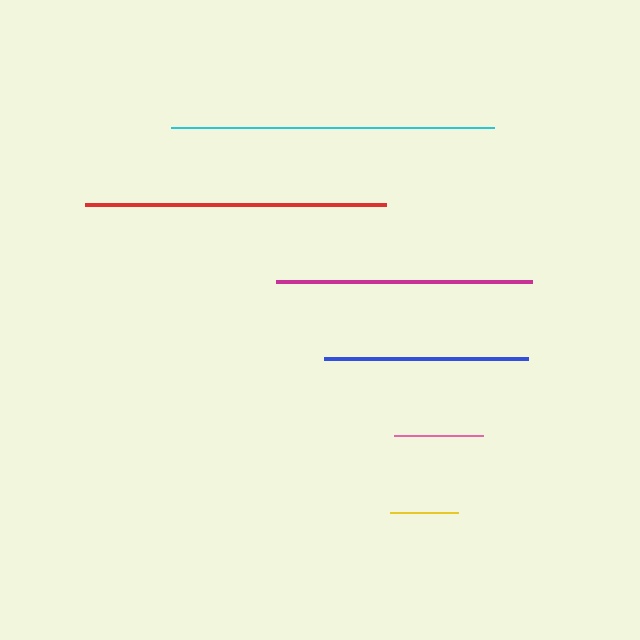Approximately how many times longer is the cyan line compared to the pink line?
The cyan line is approximately 3.6 times the length of the pink line.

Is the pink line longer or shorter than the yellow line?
The pink line is longer than the yellow line.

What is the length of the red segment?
The red segment is approximately 301 pixels long.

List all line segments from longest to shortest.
From longest to shortest: cyan, red, magenta, blue, pink, yellow.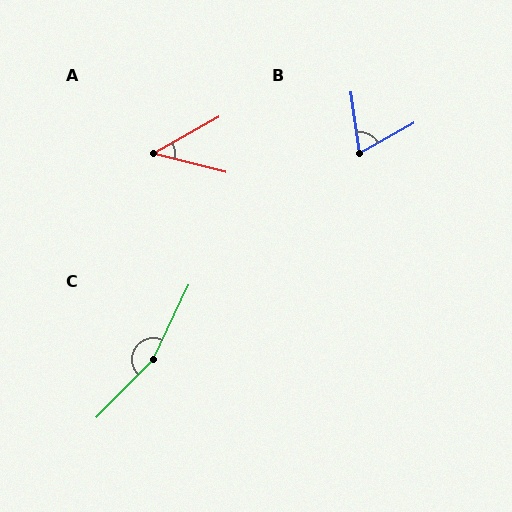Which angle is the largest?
C, at approximately 161 degrees.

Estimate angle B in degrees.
Approximately 69 degrees.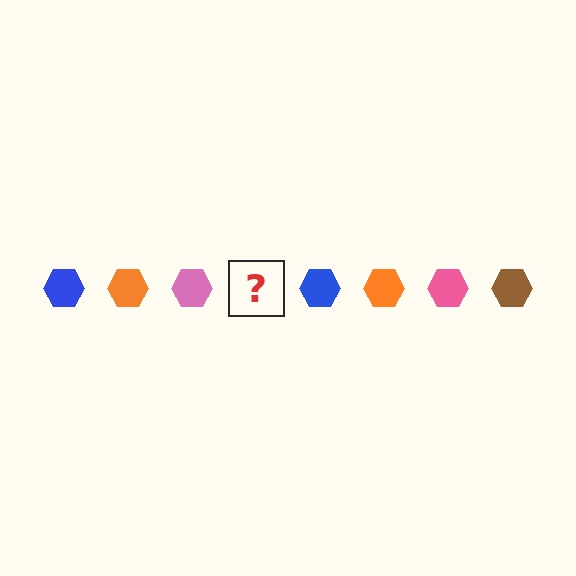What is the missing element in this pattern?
The missing element is a brown hexagon.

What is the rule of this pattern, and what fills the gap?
The rule is that the pattern cycles through blue, orange, pink, brown hexagons. The gap should be filled with a brown hexagon.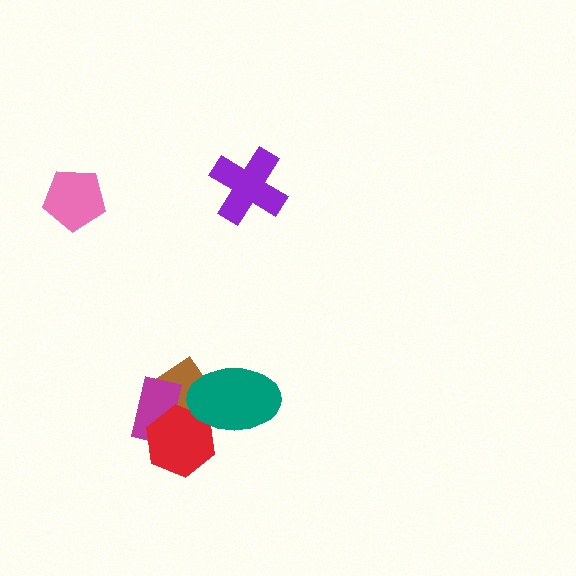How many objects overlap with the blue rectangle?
4 objects overlap with the blue rectangle.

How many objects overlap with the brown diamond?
4 objects overlap with the brown diamond.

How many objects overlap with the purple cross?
0 objects overlap with the purple cross.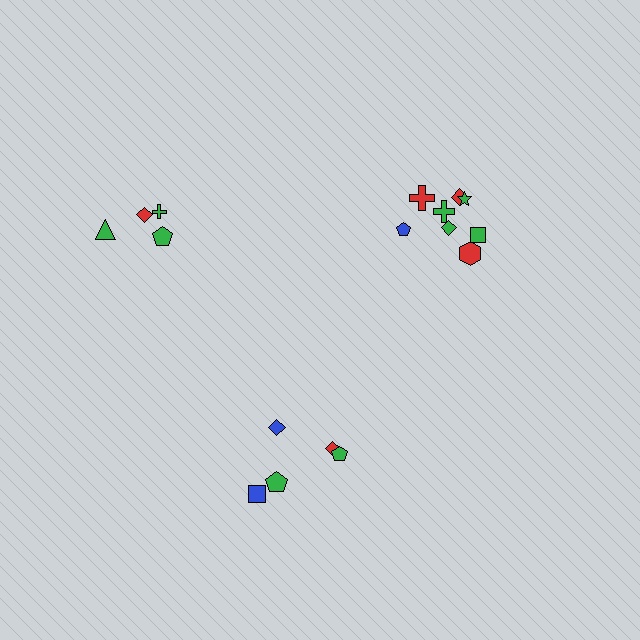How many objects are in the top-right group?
There are 8 objects.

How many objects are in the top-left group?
There are 4 objects.